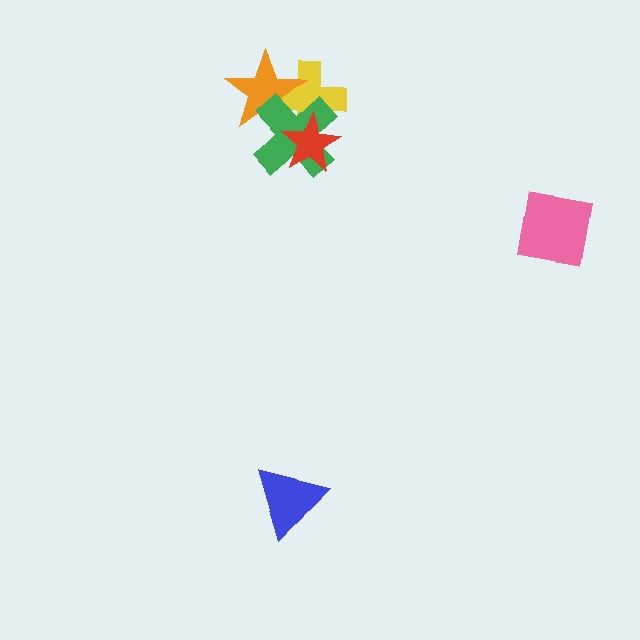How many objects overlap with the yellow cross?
3 objects overlap with the yellow cross.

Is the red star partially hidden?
No, no other shape covers it.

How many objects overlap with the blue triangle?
0 objects overlap with the blue triangle.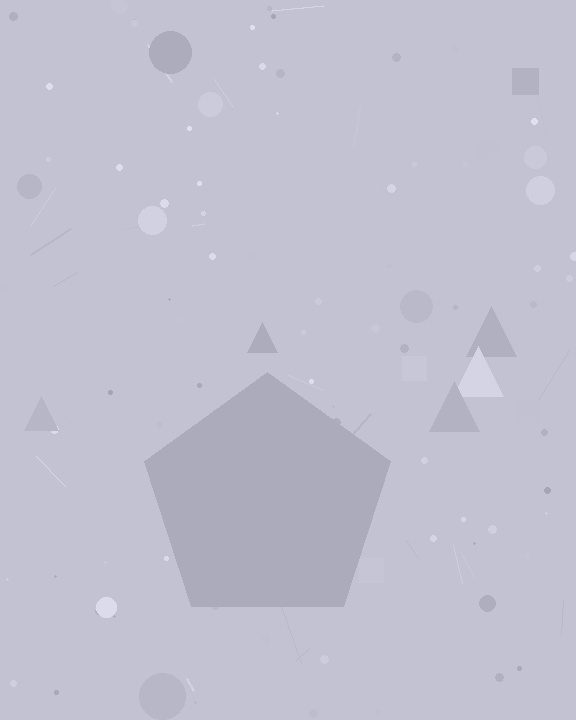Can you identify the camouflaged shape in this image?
The camouflaged shape is a pentagon.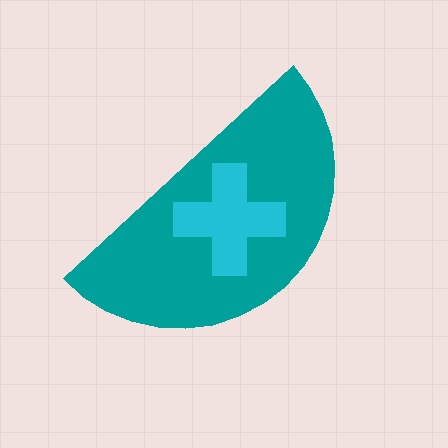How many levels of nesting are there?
2.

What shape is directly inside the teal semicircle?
The cyan cross.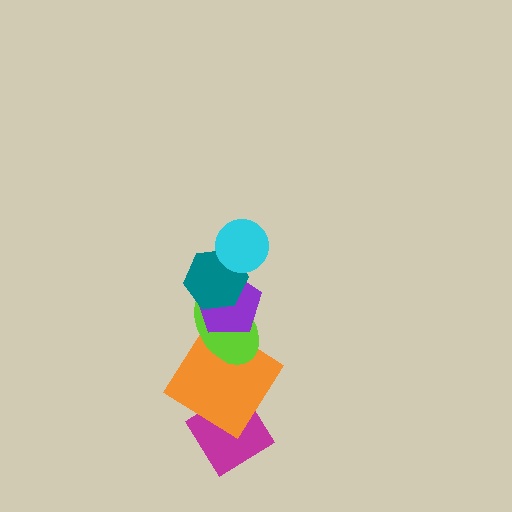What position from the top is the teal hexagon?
The teal hexagon is 2nd from the top.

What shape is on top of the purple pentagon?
The teal hexagon is on top of the purple pentagon.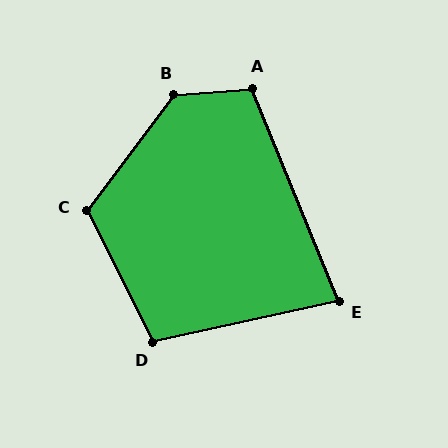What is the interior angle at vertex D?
Approximately 104 degrees (obtuse).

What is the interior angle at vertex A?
Approximately 107 degrees (obtuse).